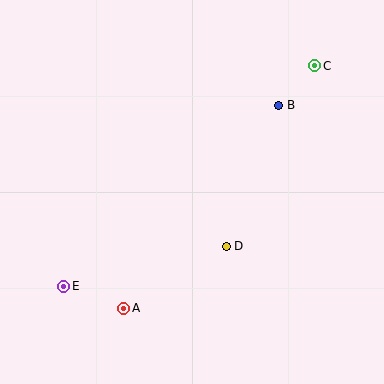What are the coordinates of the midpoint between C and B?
The midpoint between C and B is at (297, 86).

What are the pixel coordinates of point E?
Point E is at (64, 286).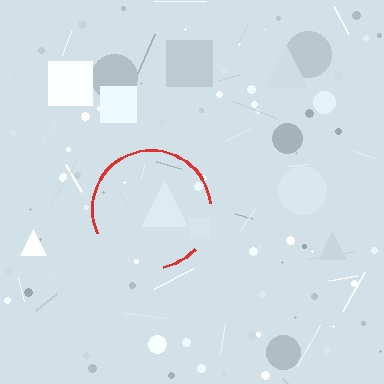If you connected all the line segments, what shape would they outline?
They would outline a circle.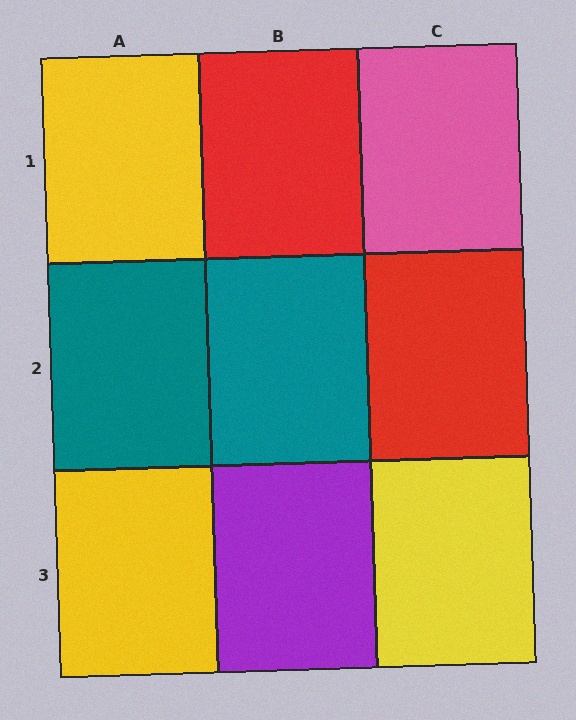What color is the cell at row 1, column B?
Red.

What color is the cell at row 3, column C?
Yellow.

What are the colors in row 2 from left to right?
Teal, teal, red.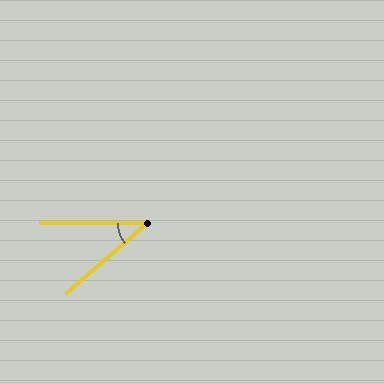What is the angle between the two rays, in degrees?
Approximately 41 degrees.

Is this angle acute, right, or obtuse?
It is acute.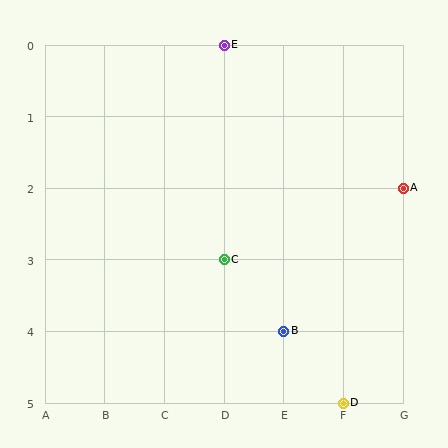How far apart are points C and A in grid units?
Points C and A are 3 columns and 1 row apart (about 3.2 grid units diagonally).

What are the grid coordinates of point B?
Point B is at grid coordinates (E, 4).